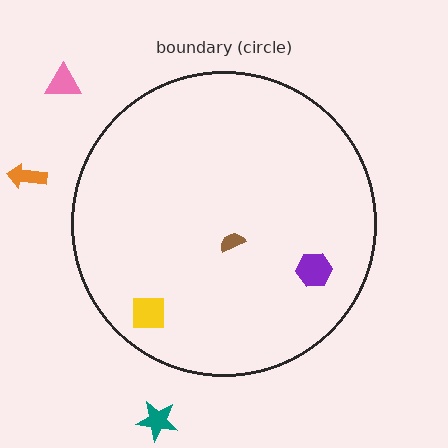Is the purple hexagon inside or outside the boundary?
Inside.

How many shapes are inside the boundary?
3 inside, 3 outside.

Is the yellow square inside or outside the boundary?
Inside.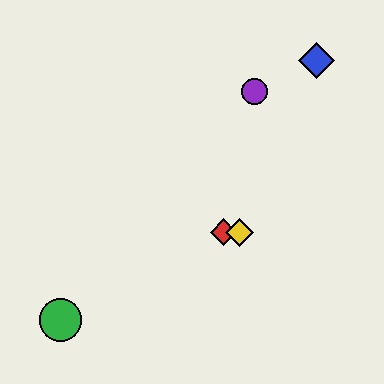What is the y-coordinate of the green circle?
The green circle is at y≈320.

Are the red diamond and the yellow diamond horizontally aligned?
Yes, both are at y≈232.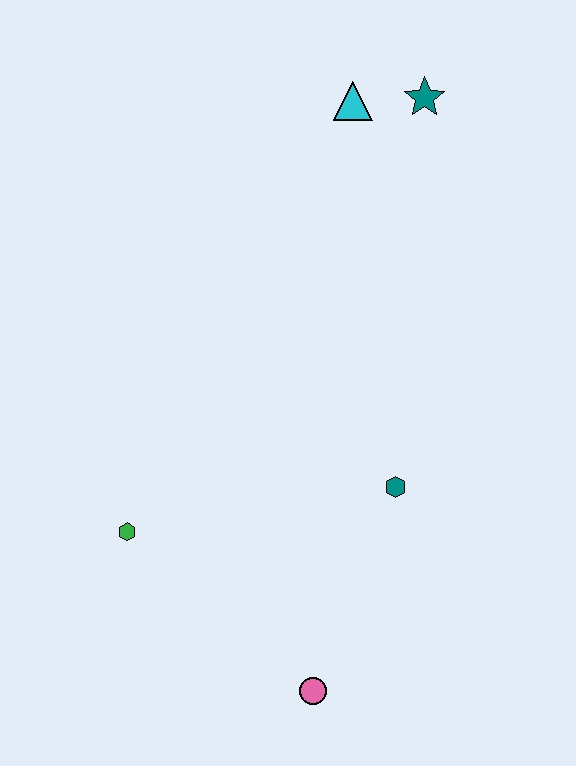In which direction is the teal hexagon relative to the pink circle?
The teal hexagon is above the pink circle.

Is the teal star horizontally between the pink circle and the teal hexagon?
No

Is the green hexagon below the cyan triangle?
Yes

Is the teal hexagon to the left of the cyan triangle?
No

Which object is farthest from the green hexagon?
The teal star is farthest from the green hexagon.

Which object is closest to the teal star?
The cyan triangle is closest to the teal star.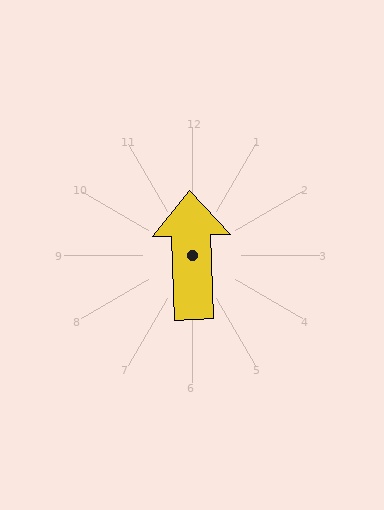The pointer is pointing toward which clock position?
Roughly 12 o'clock.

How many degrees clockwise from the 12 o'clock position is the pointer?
Approximately 358 degrees.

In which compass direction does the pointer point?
North.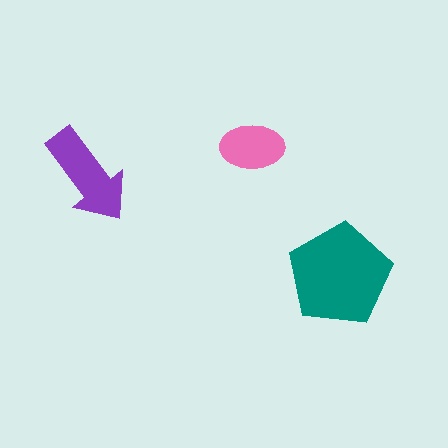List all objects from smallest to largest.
The pink ellipse, the purple arrow, the teal pentagon.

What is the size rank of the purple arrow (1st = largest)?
2nd.